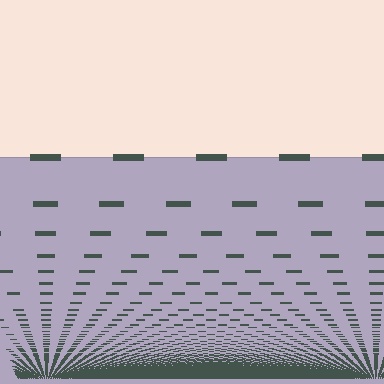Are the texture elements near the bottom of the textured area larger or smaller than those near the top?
Smaller. The gradient is inverted — elements near the bottom are smaller and denser.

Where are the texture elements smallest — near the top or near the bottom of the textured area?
Near the bottom.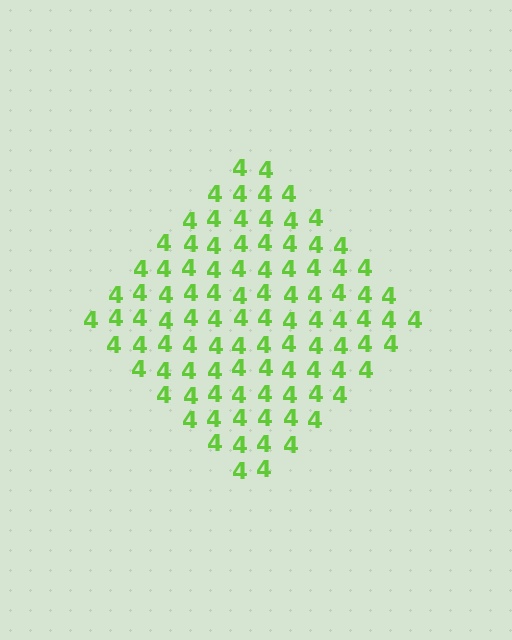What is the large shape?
The large shape is a diamond.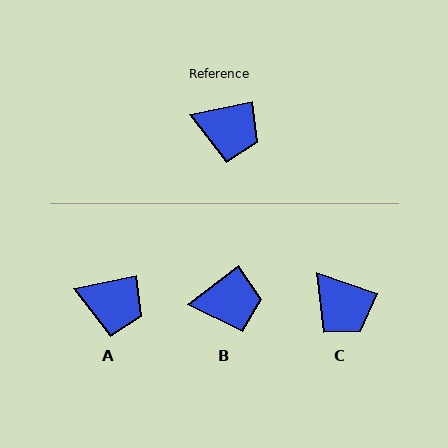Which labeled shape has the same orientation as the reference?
A.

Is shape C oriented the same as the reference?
No, it is off by about 31 degrees.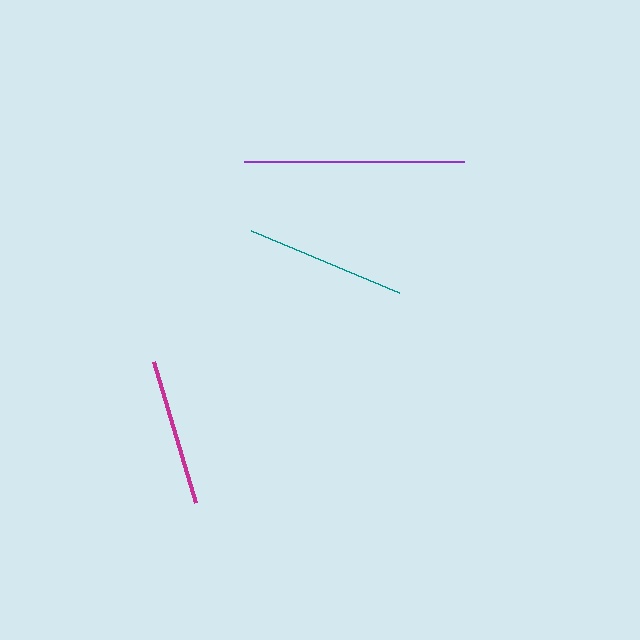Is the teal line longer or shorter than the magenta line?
The teal line is longer than the magenta line.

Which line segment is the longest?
The purple line is the longest at approximately 220 pixels.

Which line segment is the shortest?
The magenta line is the shortest at approximately 147 pixels.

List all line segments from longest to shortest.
From longest to shortest: purple, teal, magenta.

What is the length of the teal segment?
The teal segment is approximately 161 pixels long.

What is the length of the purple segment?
The purple segment is approximately 220 pixels long.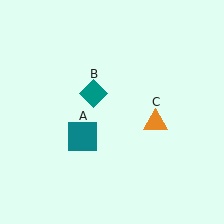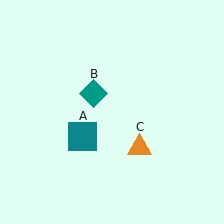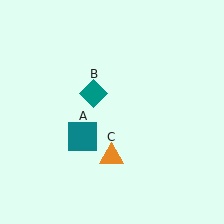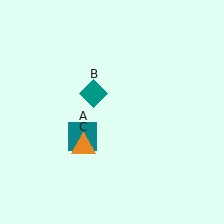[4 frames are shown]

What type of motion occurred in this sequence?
The orange triangle (object C) rotated clockwise around the center of the scene.